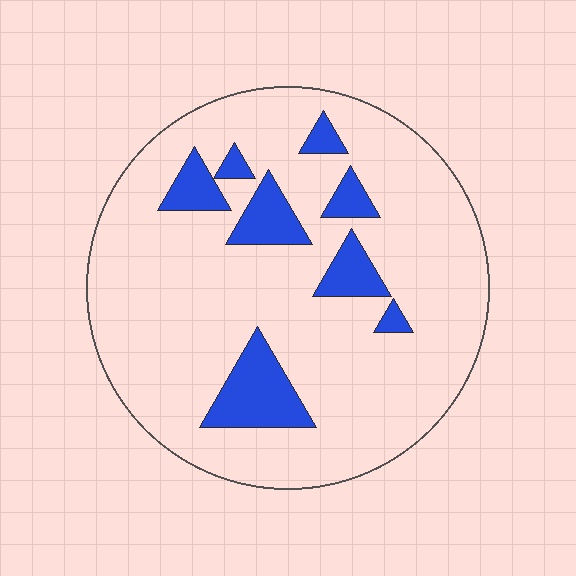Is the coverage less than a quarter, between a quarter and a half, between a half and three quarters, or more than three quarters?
Less than a quarter.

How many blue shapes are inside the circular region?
8.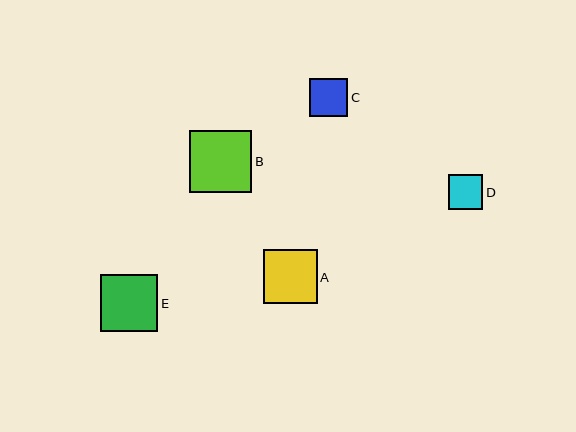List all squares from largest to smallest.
From largest to smallest: B, E, A, C, D.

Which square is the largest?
Square B is the largest with a size of approximately 62 pixels.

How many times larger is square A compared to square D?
Square A is approximately 1.6 times the size of square D.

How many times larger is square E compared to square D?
Square E is approximately 1.7 times the size of square D.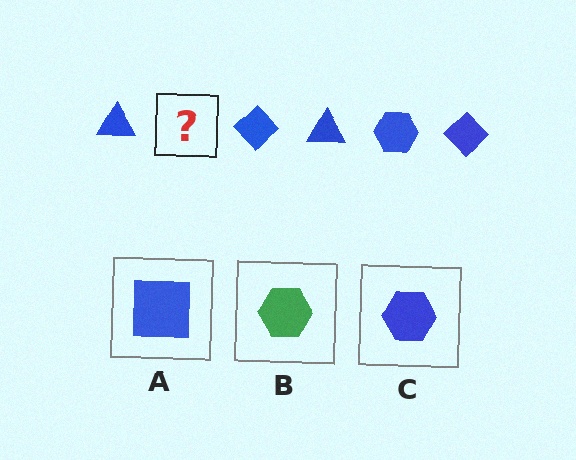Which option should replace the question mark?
Option C.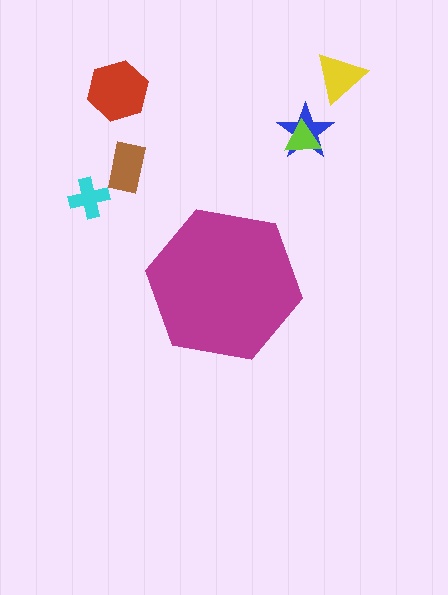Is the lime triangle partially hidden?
No, the lime triangle is fully visible.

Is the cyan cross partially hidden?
No, the cyan cross is fully visible.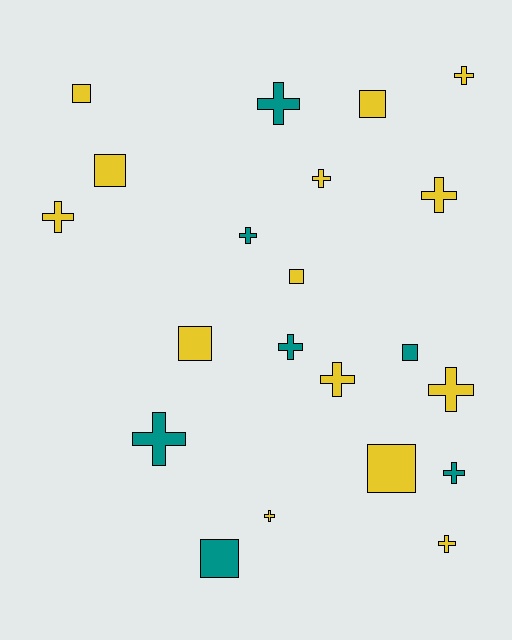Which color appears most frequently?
Yellow, with 14 objects.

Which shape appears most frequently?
Cross, with 13 objects.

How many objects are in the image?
There are 21 objects.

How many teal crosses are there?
There are 5 teal crosses.